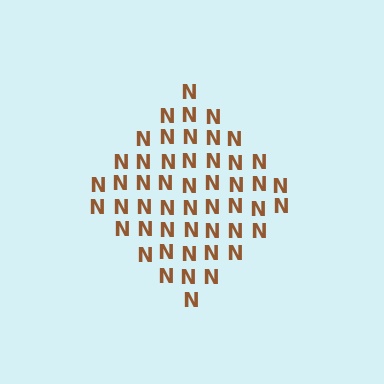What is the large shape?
The large shape is a diamond.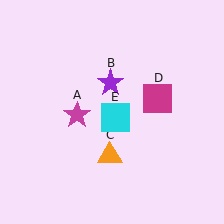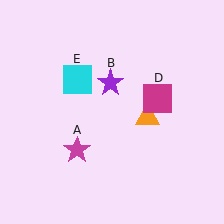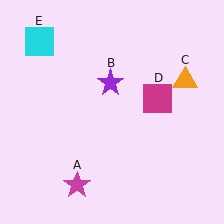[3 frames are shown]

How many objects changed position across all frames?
3 objects changed position: magenta star (object A), orange triangle (object C), cyan square (object E).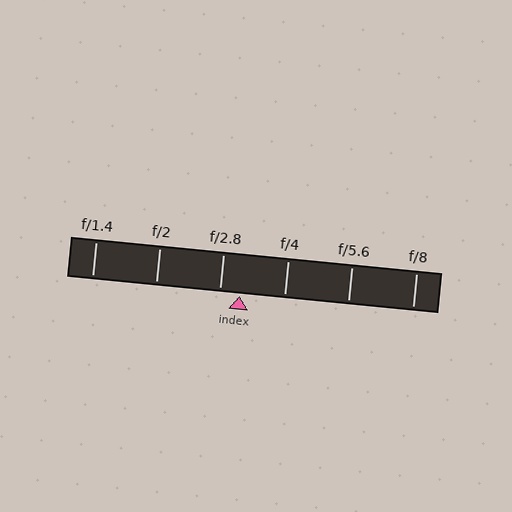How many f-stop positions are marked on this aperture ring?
There are 6 f-stop positions marked.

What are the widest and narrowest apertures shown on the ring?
The widest aperture shown is f/1.4 and the narrowest is f/8.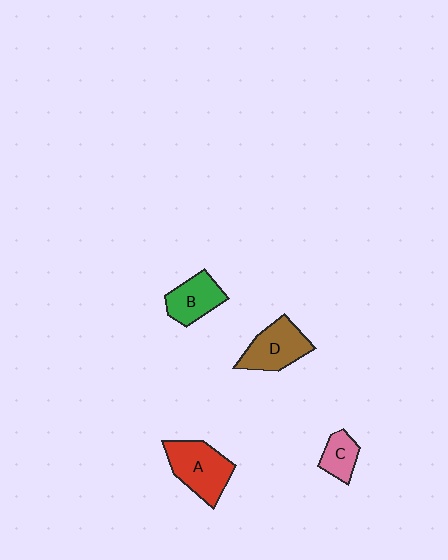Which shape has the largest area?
Shape A (red).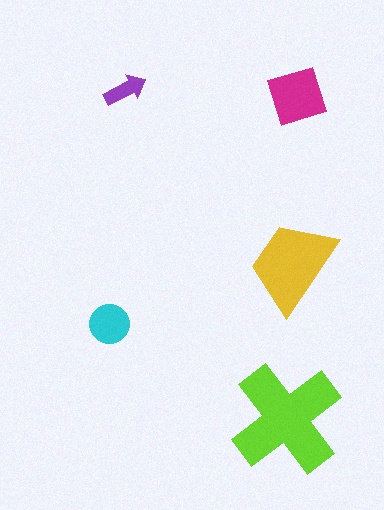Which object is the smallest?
The purple arrow.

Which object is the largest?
The lime cross.